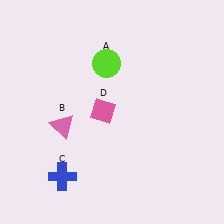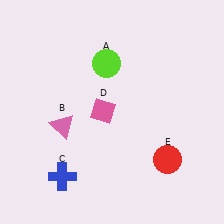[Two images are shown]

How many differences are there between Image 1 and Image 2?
There is 1 difference between the two images.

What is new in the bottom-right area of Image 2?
A red circle (E) was added in the bottom-right area of Image 2.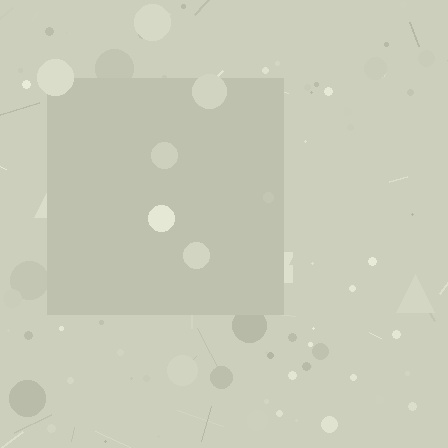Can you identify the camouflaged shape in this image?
The camouflaged shape is a square.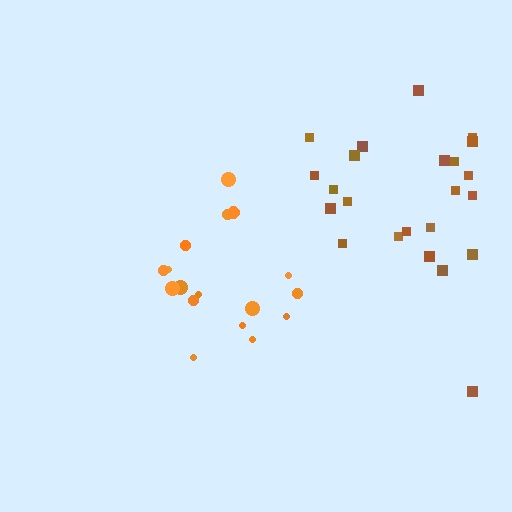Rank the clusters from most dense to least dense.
orange, brown.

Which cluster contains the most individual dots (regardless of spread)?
Brown (23).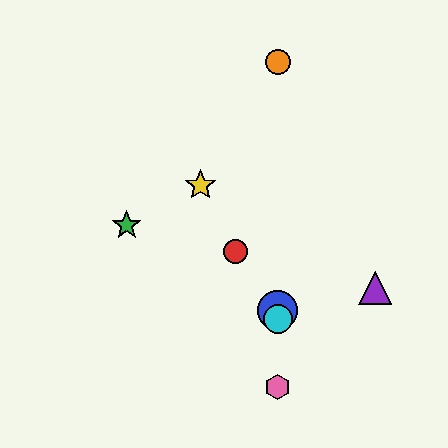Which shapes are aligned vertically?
The blue circle, the orange circle, the cyan circle, the pink hexagon are aligned vertically.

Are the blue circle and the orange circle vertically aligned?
Yes, both are at x≈278.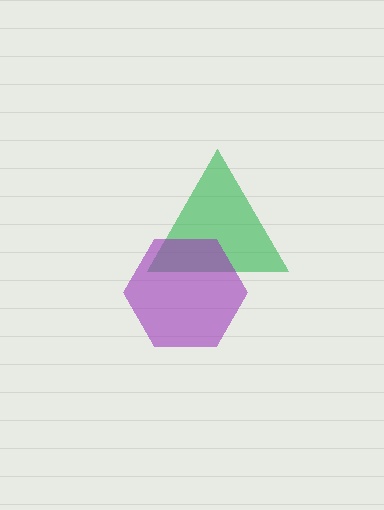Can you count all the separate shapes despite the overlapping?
Yes, there are 2 separate shapes.